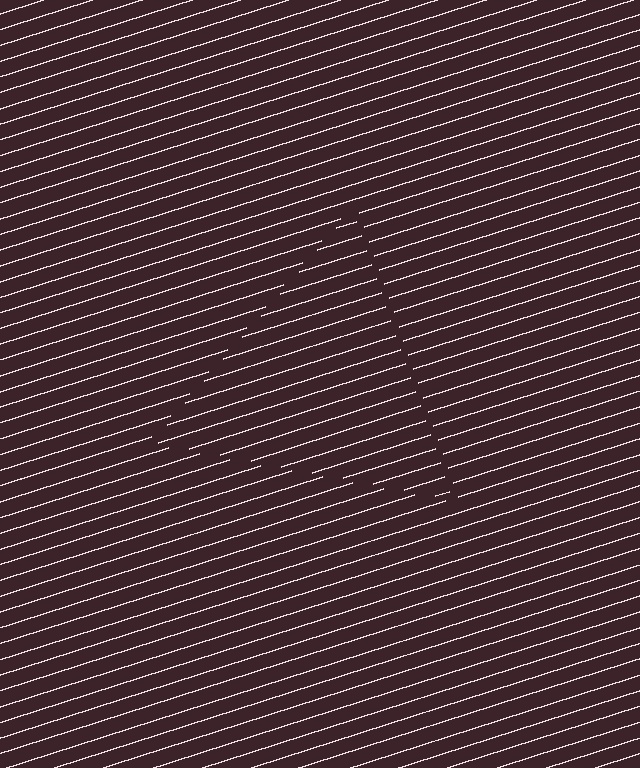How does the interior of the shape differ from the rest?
The interior of the shape contains the same grating, shifted by half a period — the contour is defined by the phase discontinuity where line-ends from the inner and outer gratings abut.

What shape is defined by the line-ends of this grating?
An illusory triangle. The interior of the shape contains the same grating, shifted by half a period — the contour is defined by the phase discontinuity where line-ends from the inner and outer gratings abut.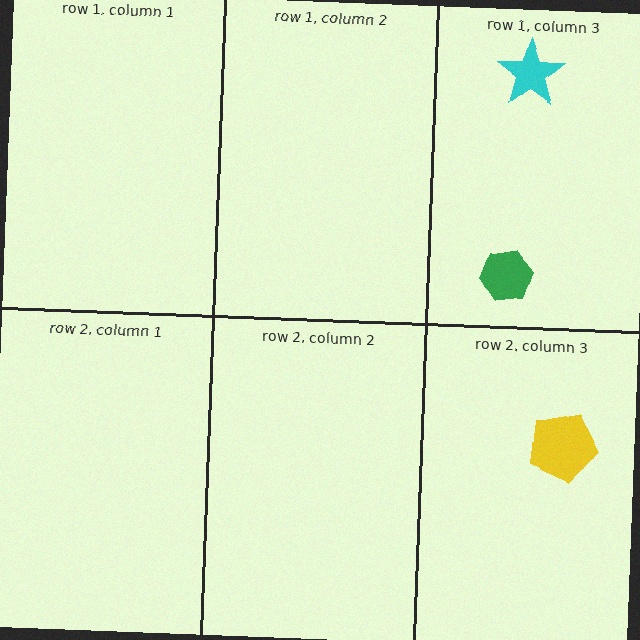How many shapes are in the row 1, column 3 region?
2.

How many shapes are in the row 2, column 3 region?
1.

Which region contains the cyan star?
The row 1, column 3 region.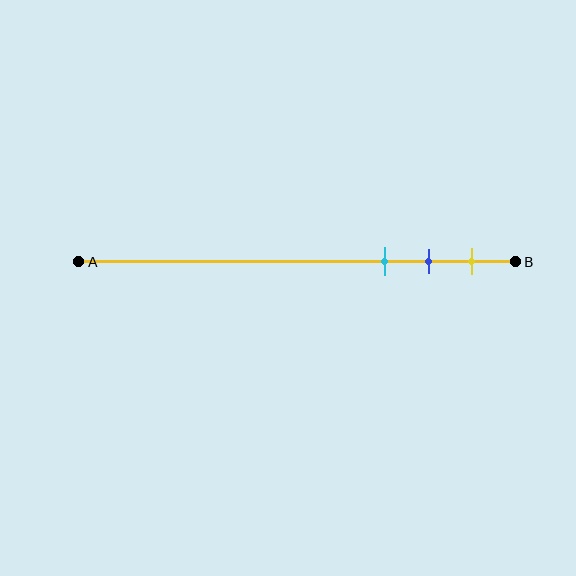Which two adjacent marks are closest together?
The blue and yellow marks are the closest adjacent pair.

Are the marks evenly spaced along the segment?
Yes, the marks are approximately evenly spaced.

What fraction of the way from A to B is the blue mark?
The blue mark is approximately 80% (0.8) of the way from A to B.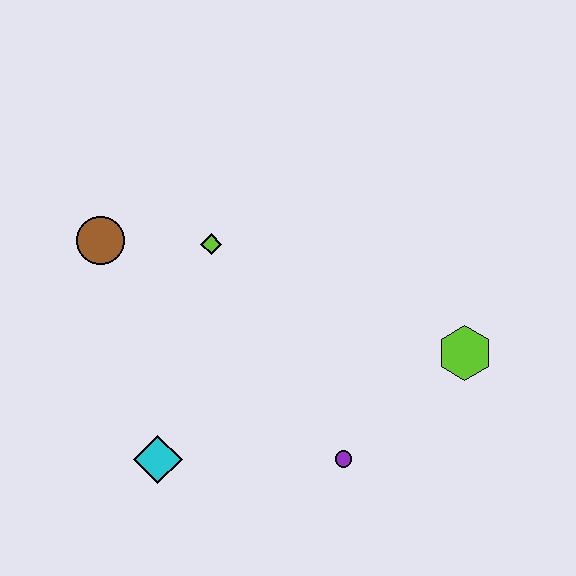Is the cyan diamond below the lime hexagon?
Yes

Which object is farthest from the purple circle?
The brown circle is farthest from the purple circle.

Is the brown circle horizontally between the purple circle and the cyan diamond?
No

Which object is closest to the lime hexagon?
The purple circle is closest to the lime hexagon.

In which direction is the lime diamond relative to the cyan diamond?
The lime diamond is above the cyan diamond.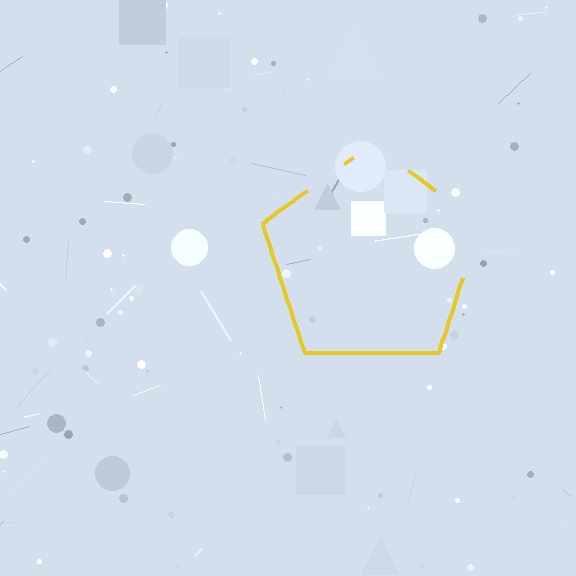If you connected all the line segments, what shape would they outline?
They would outline a pentagon.